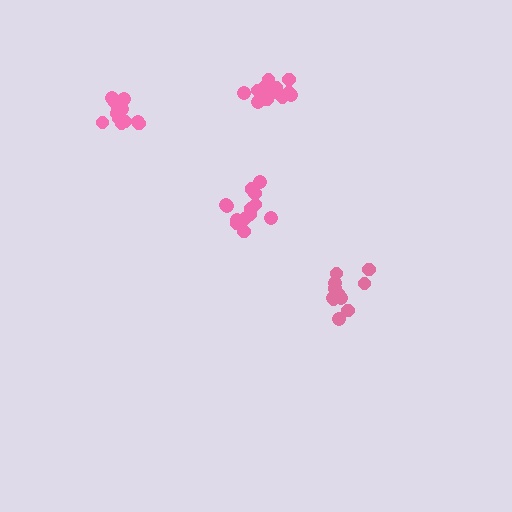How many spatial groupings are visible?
There are 4 spatial groupings.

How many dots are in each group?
Group 1: 12 dots, Group 2: 13 dots, Group 3: 13 dots, Group 4: 13 dots (51 total).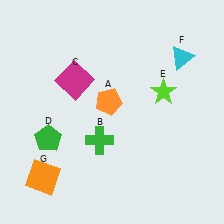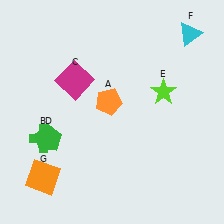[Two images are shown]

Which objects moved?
The objects that moved are: the green cross (B), the cyan triangle (F).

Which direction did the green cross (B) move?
The green cross (B) moved left.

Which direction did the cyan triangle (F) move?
The cyan triangle (F) moved up.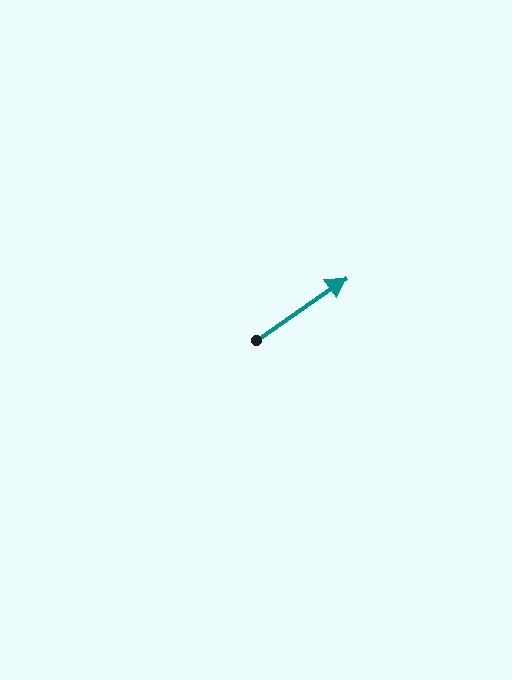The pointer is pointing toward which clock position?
Roughly 2 o'clock.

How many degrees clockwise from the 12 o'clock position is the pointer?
Approximately 55 degrees.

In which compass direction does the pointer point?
Northeast.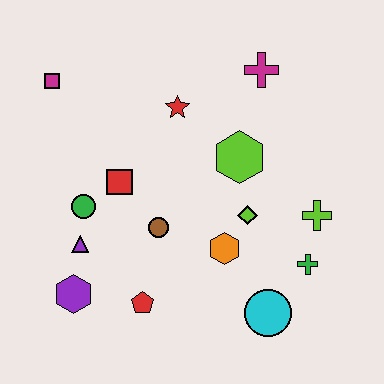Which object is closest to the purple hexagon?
The purple triangle is closest to the purple hexagon.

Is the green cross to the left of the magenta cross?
No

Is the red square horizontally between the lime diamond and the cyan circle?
No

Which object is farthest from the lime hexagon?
The purple hexagon is farthest from the lime hexagon.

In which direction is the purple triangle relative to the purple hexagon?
The purple triangle is above the purple hexagon.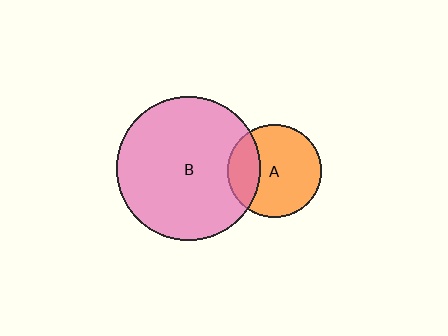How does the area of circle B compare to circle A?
Approximately 2.4 times.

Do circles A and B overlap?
Yes.